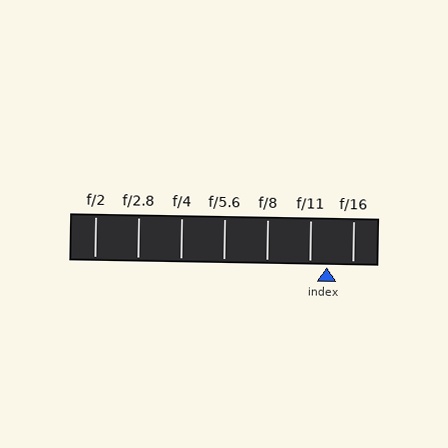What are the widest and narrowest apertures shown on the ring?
The widest aperture shown is f/2 and the narrowest is f/16.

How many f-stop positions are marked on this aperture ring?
There are 7 f-stop positions marked.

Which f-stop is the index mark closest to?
The index mark is closest to f/11.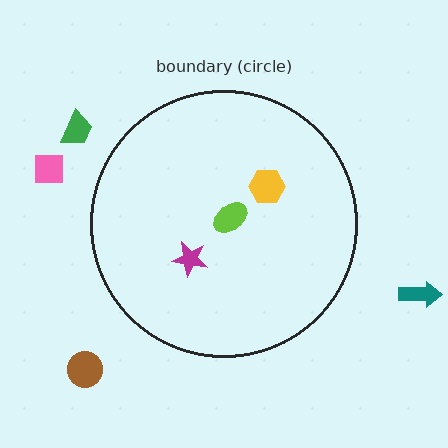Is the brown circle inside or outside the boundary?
Outside.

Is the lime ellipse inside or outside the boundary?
Inside.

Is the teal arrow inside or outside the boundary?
Outside.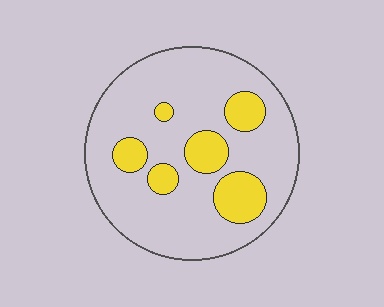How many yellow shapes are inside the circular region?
6.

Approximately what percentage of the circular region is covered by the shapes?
Approximately 20%.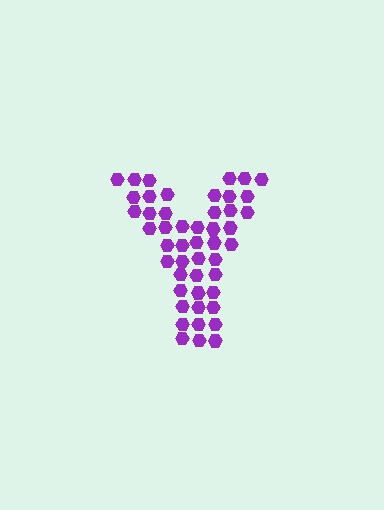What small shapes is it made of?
It is made of small hexagons.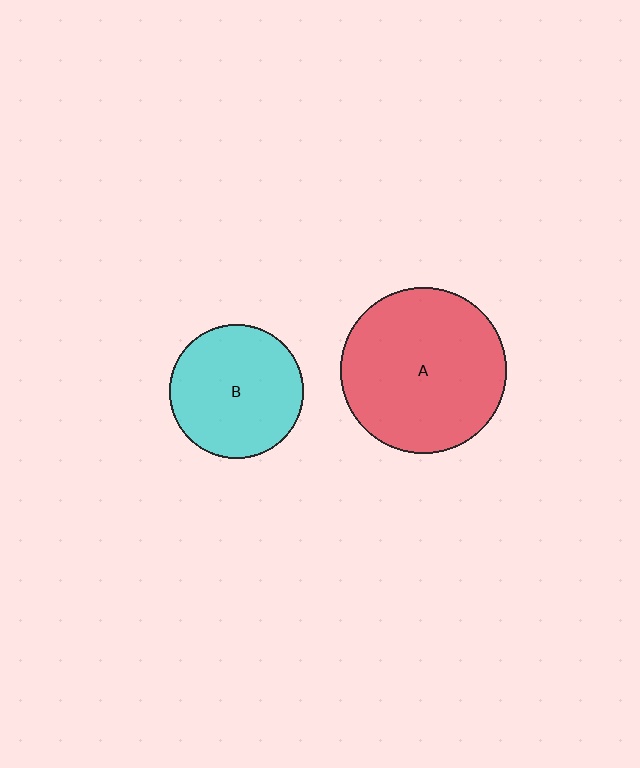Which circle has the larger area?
Circle A (red).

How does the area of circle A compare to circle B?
Approximately 1.5 times.